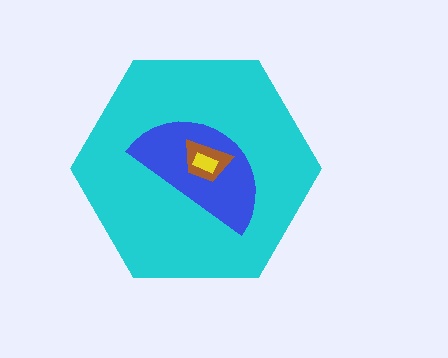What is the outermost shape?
The cyan hexagon.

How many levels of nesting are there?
4.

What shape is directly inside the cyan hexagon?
The blue semicircle.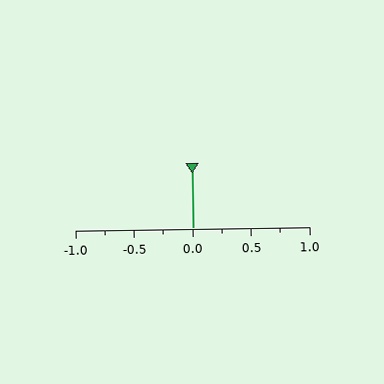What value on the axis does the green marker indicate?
The marker indicates approximately 0.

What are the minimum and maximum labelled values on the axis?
The axis runs from -1.0 to 1.0.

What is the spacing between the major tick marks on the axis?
The major ticks are spaced 0.5 apart.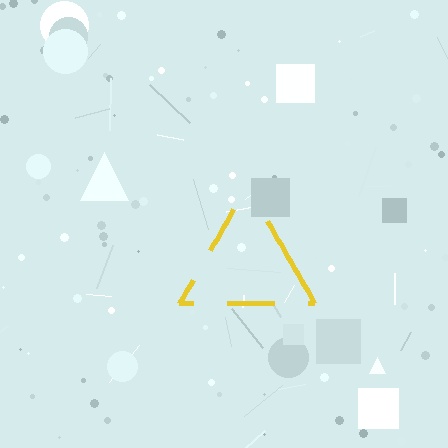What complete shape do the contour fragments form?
The contour fragments form a triangle.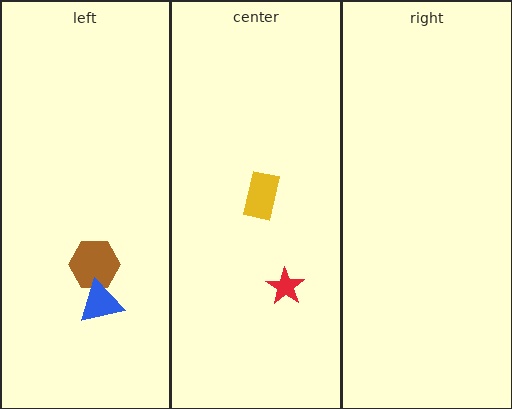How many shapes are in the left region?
2.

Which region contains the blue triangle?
The left region.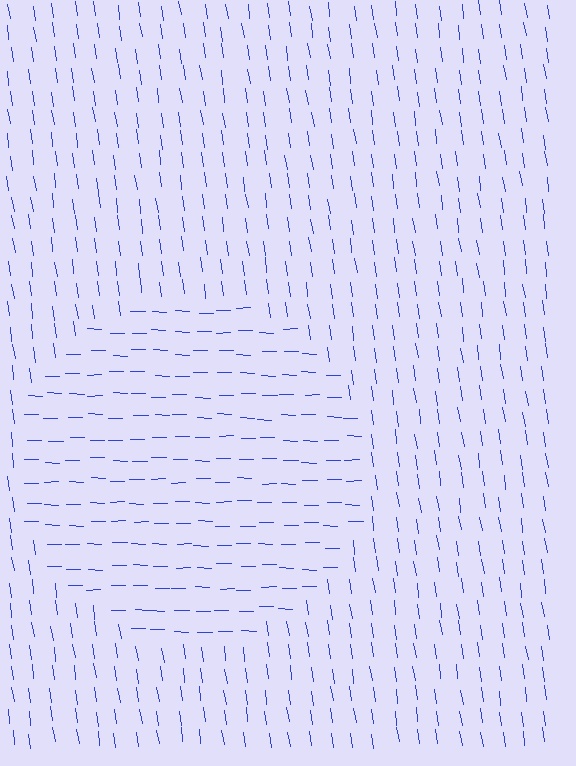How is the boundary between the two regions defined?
The boundary is defined purely by a change in line orientation (approximately 81 degrees difference). All lines are the same color and thickness.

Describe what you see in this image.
The image is filled with small blue line segments. A circle region in the image has lines oriented differently from the surrounding lines, creating a visible texture boundary.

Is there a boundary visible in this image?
Yes, there is a texture boundary formed by a change in line orientation.